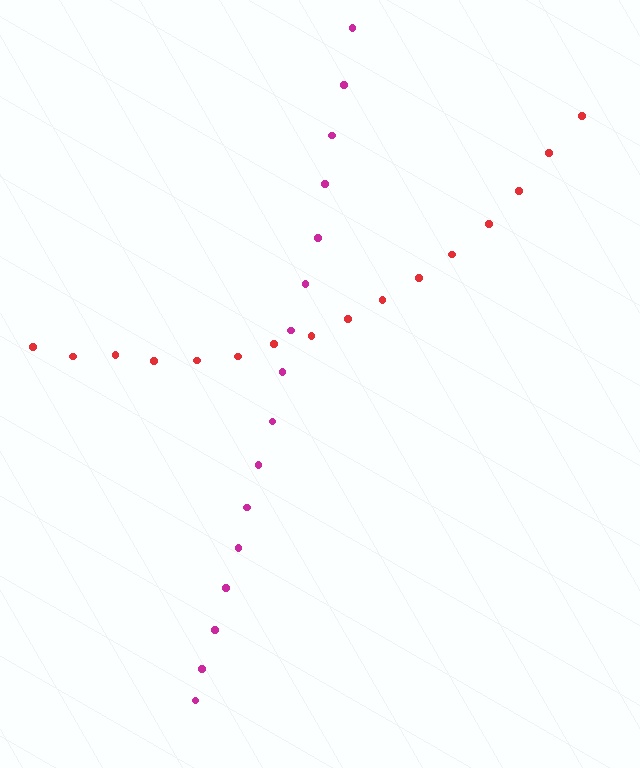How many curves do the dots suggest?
There are 2 distinct paths.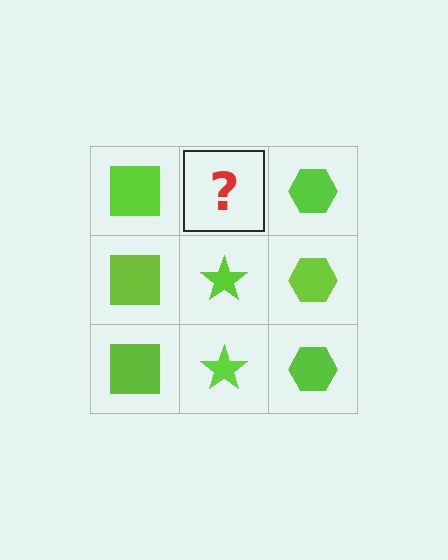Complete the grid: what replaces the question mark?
The question mark should be replaced with a lime star.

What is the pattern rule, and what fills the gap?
The rule is that each column has a consistent shape. The gap should be filled with a lime star.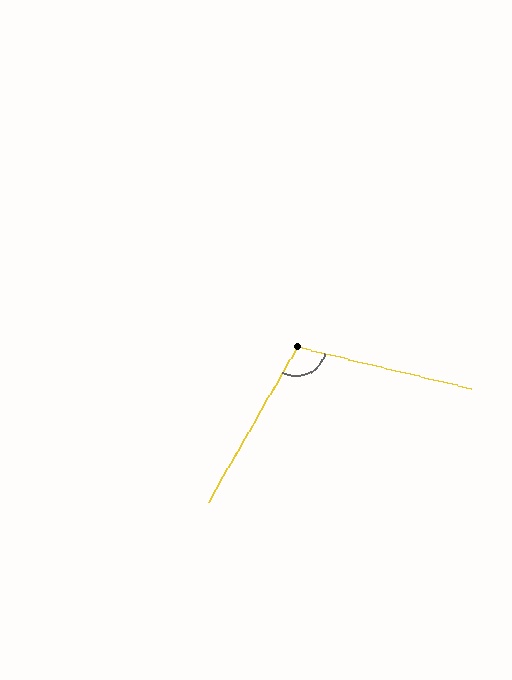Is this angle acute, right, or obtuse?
It is obtuse.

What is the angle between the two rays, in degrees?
Approximately 106 degrees.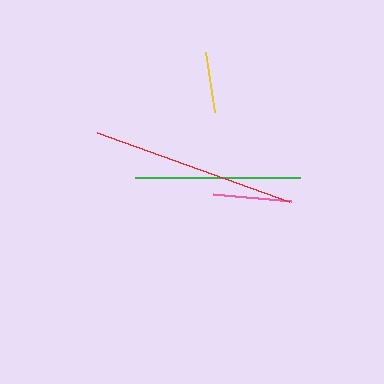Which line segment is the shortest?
The yellow line is the shortest at approximately 60 pixels.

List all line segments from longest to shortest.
From longest to shortest: red, green, pink, yellow.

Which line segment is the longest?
The red line is the longest at approximately 203 pixels.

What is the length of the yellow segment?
The yellow segment is approximately 60 pixels long.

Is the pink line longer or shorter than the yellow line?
The pink line is longer than the yellow line.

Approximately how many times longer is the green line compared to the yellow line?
The green line is approximately 2.7 times the length of the yellow line.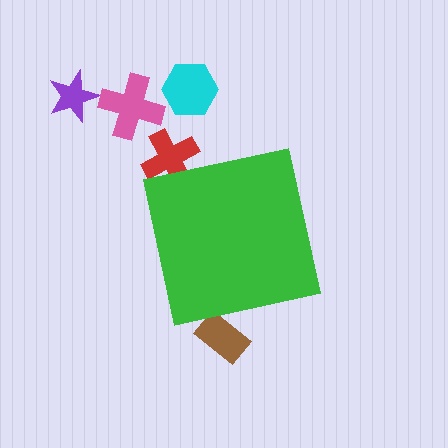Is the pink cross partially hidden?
No, the pink cross is fully visible.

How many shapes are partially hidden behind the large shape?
2 shapes are partially hidden.